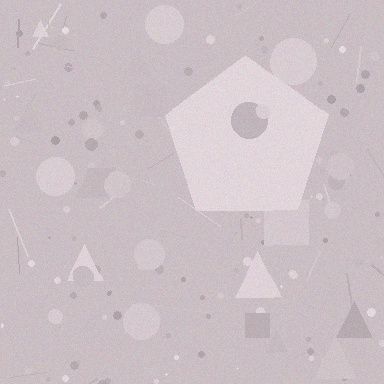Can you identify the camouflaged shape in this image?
The camouflaged shape is a pentagon.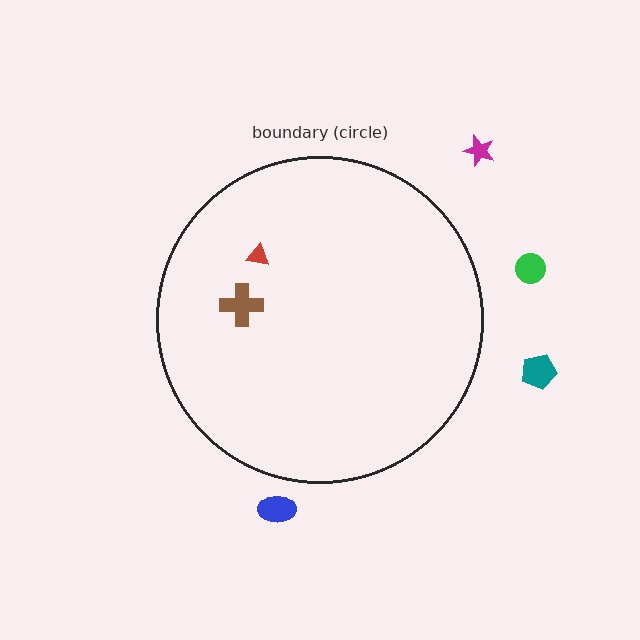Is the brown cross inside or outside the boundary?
Inside.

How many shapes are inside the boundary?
2 inside, 4 outside.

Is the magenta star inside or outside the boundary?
Outside.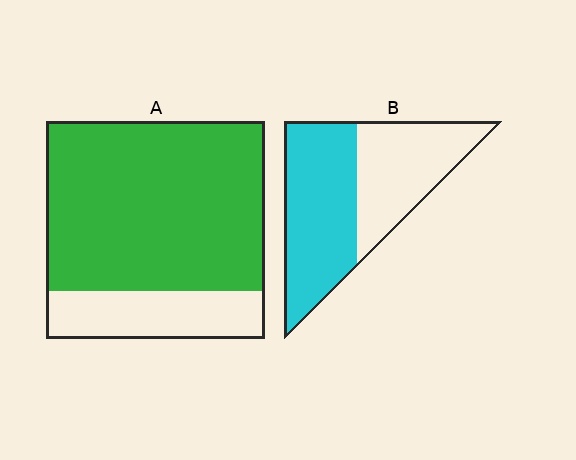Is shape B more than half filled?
Yes.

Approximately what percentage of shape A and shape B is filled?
A is approximately 80% and B is approximately 55%.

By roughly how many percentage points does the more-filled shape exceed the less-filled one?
By roughly 20 percentage points (A over B).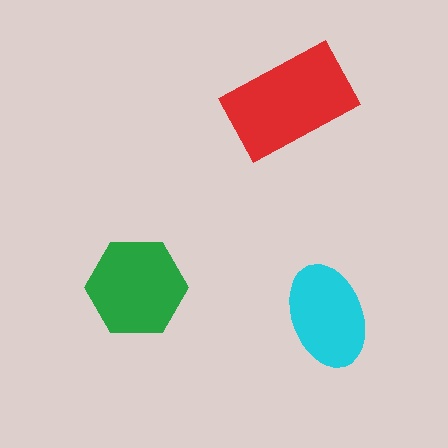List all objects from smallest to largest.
The cyan ellipse, the green hexagon, the red rectangle.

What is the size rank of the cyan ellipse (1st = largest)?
3rd.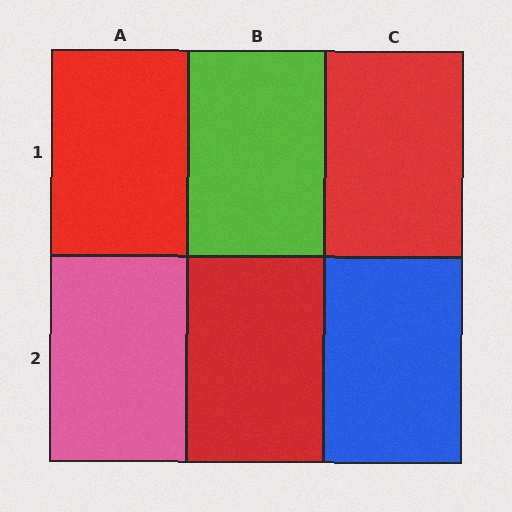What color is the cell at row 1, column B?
Lime.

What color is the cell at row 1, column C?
Red.